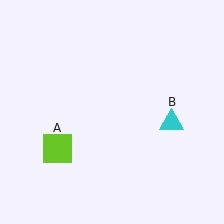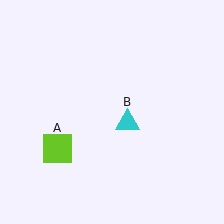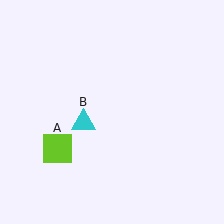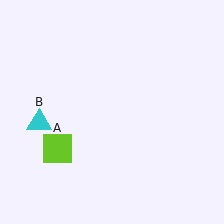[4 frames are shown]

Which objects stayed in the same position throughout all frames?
Lime square (object A) remained stationary.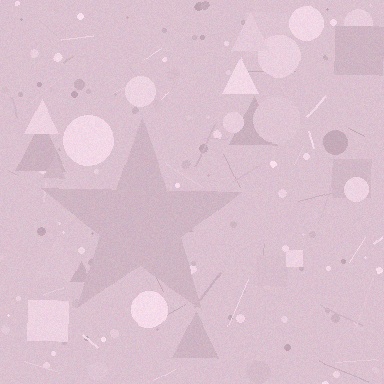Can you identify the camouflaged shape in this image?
The camouflaged shape is a star.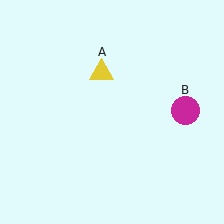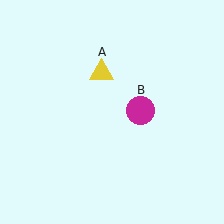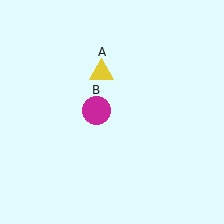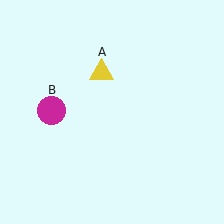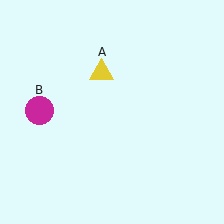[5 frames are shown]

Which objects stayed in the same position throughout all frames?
Yellow triangle (object A) remained stationary.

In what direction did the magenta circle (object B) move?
The magenta circle (object B) moved left.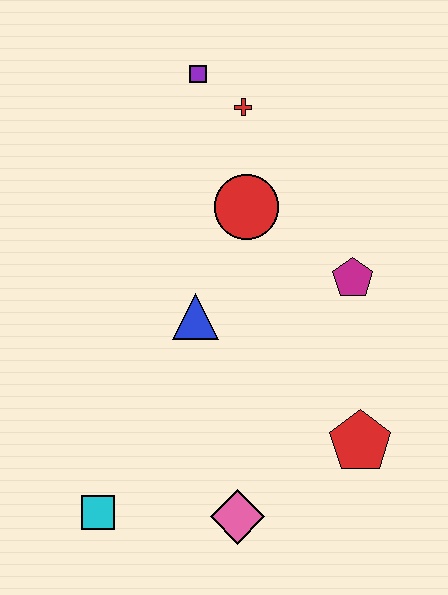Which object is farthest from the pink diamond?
The purple square is farthest from the pink diamond.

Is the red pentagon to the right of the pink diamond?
Yes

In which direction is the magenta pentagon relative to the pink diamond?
The magenta pentagon is above the pink diamond.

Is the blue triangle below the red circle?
Yes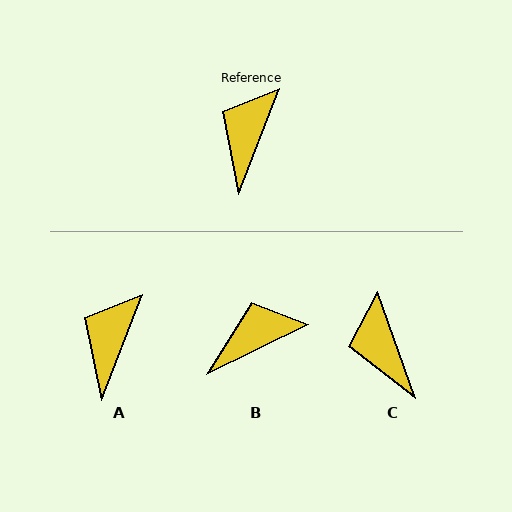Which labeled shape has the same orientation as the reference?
A.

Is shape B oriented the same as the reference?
No, it is off by about 43 degrees.